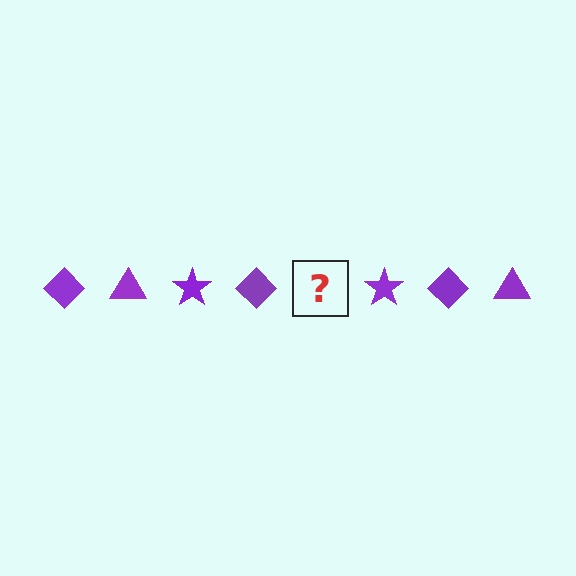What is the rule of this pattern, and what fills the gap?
The rule is that the pattern cycles through diamond, triangle, star shapes in purple. The gap should be filled with a purple triangle.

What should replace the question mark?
The question mark should be replaced with a purple triangle.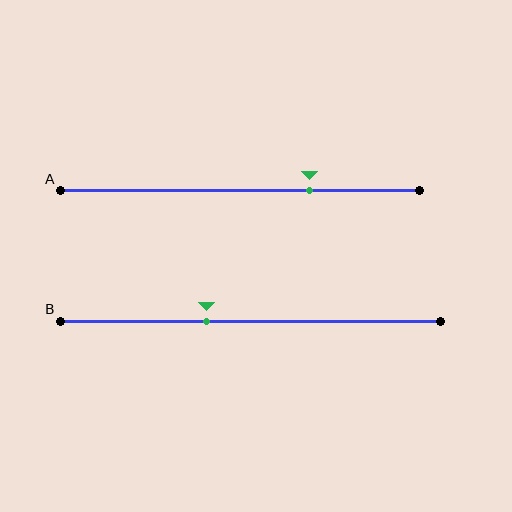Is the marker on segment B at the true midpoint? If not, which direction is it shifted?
No, the marker on segment B is shifted to the left by about 11% of the segment length.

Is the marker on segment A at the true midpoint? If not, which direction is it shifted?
No, the marker on segment A is shifted to the right by about 20% of the segment length.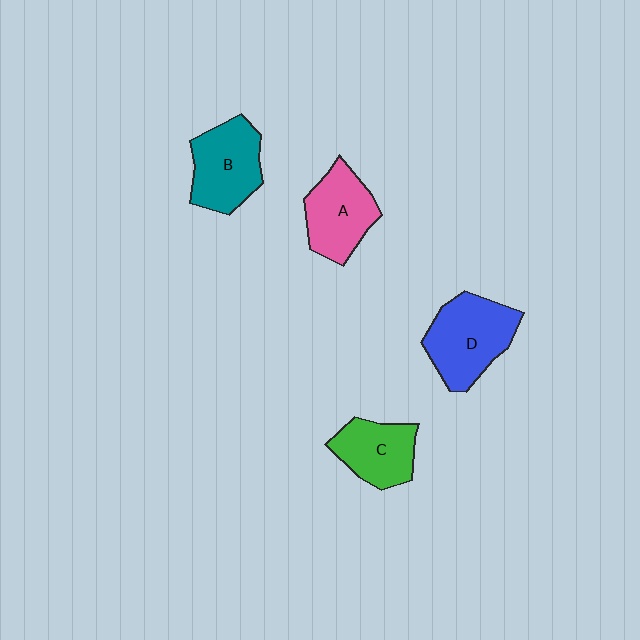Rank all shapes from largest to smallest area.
From largest to smallest: D (blue), B (teal), A (pink), C (green).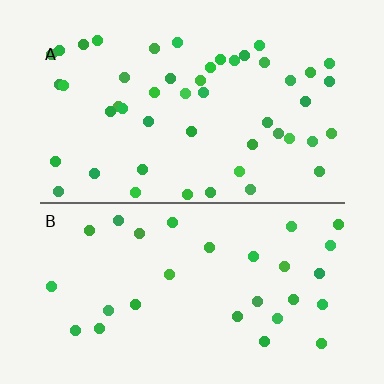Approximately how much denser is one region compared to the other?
Approximately 1.7× — region A over region B.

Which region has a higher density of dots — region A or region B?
A (the top).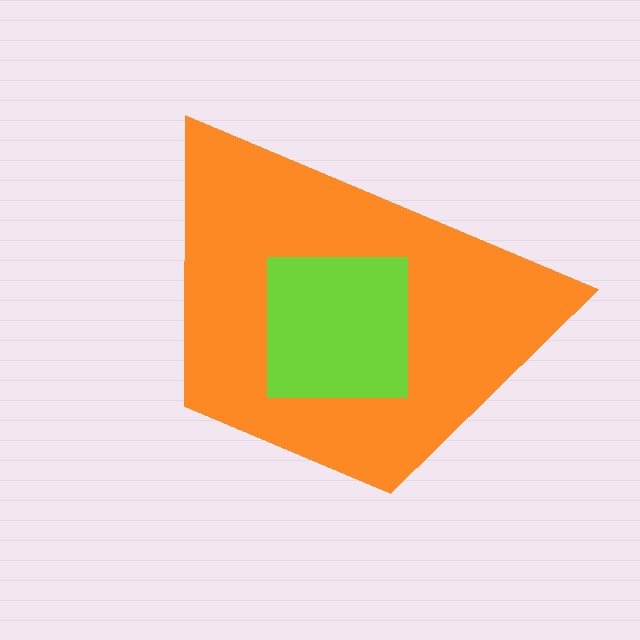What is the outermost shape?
The orange trapezoid.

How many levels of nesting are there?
2.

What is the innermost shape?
The lime square.